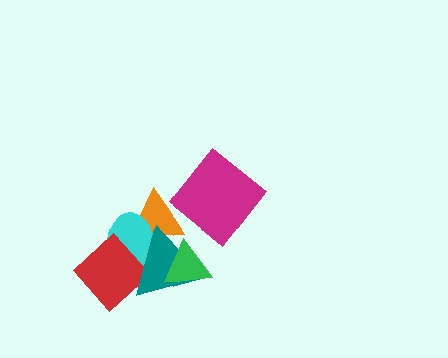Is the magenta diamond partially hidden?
Yes, it is partially covered by another shape.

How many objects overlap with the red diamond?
2 objects overlap with the red diamond.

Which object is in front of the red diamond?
The teal triangle is in front of the red diamond.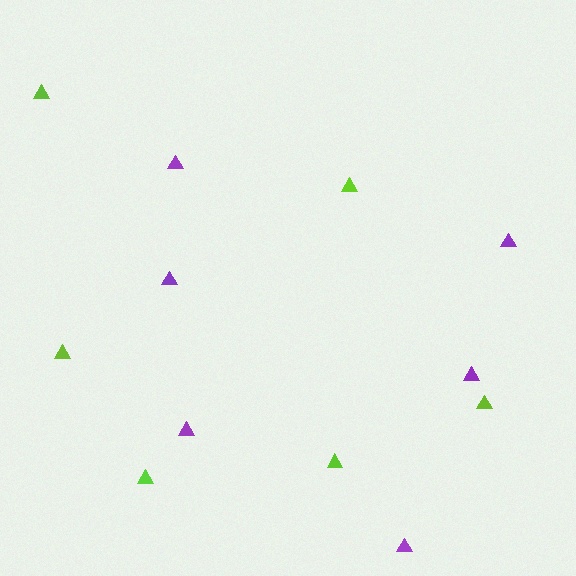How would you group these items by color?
There are 2 groups: one group of purple triangles (6) and one group of lime triangles (6).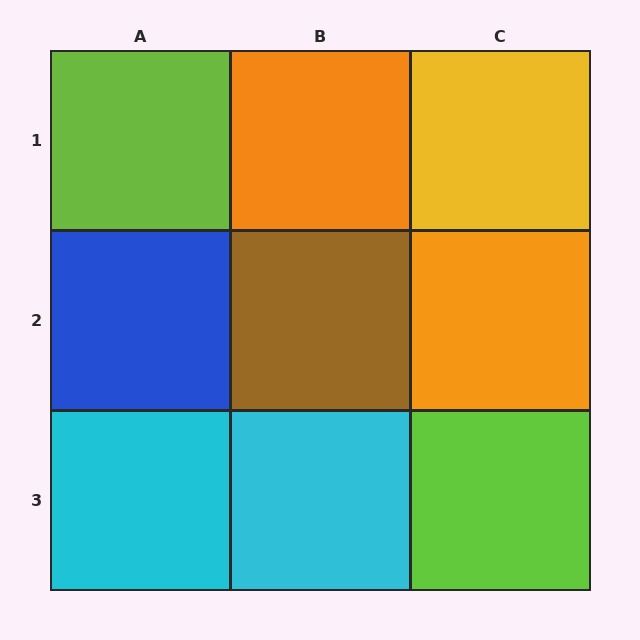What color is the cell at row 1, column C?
Yellow.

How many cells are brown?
1 cell is brown.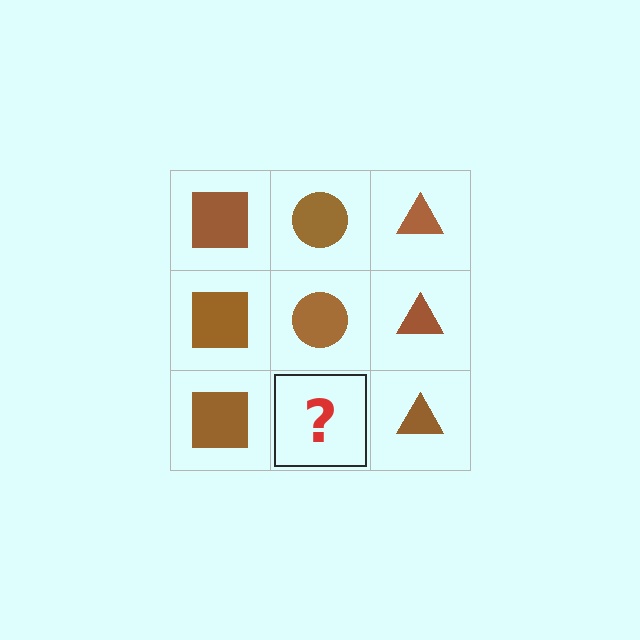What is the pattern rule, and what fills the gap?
The rule is that each column has a consistent shape. The gap should be filled with a brown circle.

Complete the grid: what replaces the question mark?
The question mark should be replaced with a brown circle.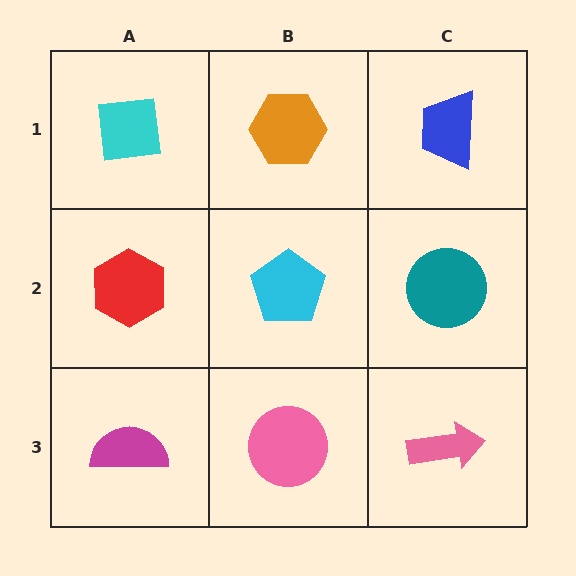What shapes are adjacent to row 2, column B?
An orange hexagon (row 1, column B), a pink circle (row 3, column B), a red hexagon (row 2, column A), a teal circle (row 2, column C).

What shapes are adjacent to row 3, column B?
A cyan pentagon (row 2, column B), a magenta semicircle (row 3, column A), a pink arrow (row 3, column C).